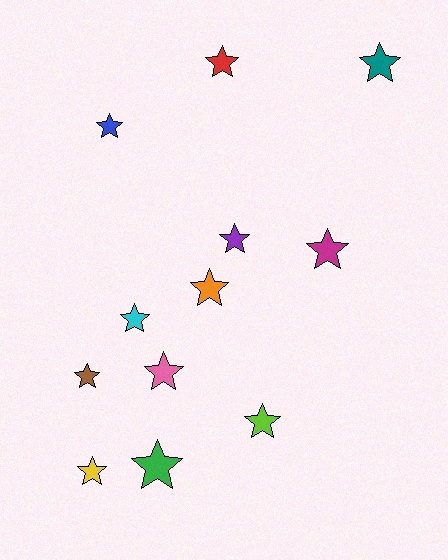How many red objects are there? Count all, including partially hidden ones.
There is 1 red object.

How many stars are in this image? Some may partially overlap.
There are 12 stars.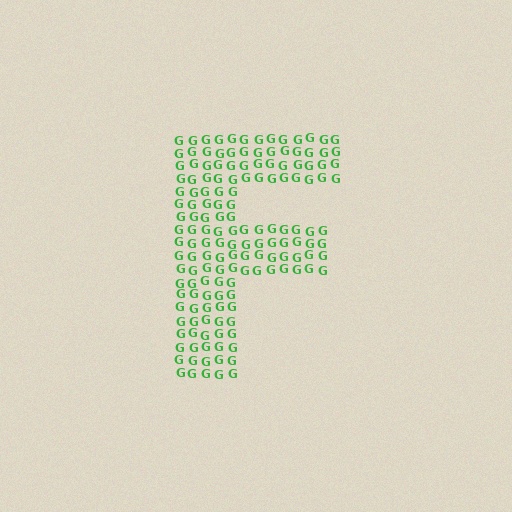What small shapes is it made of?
It is made of small letter G's.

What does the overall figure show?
The overall figure shows the letter F.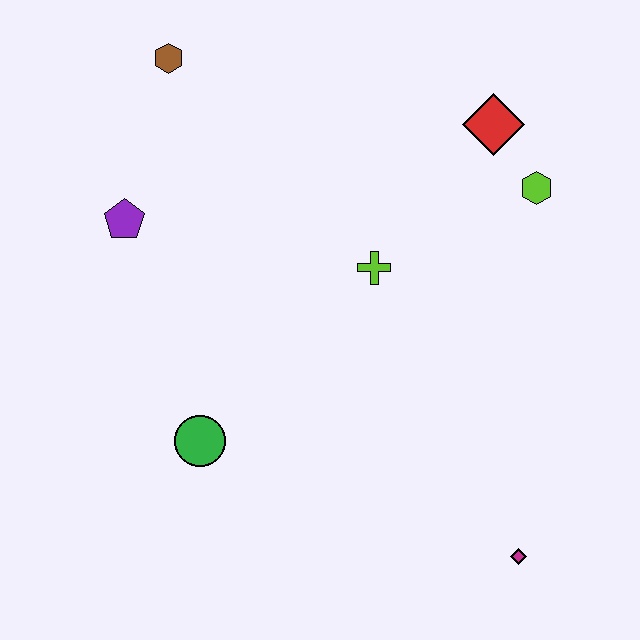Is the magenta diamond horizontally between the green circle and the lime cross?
No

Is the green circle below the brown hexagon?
Yes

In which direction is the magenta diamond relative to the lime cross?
The magenta diamond is below the lime cross.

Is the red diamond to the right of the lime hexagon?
No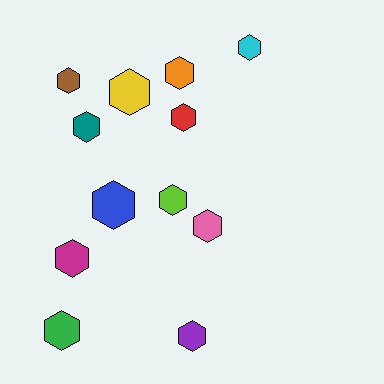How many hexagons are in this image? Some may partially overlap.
There are 12 hexagons.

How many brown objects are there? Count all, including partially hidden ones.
There is 1 brown object.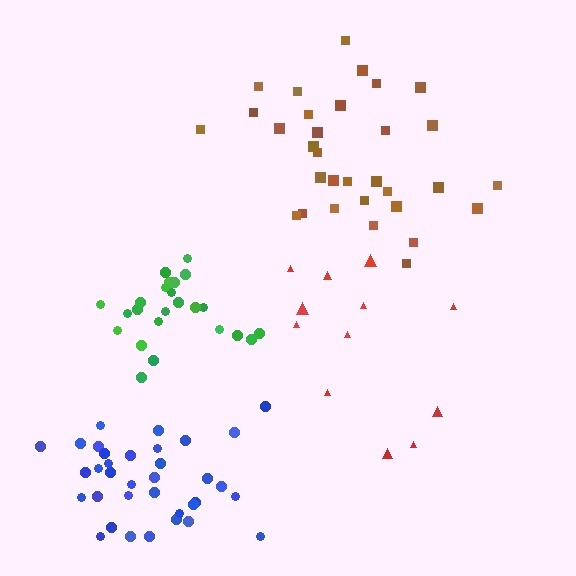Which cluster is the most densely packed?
Green.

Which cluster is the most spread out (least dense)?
Red.